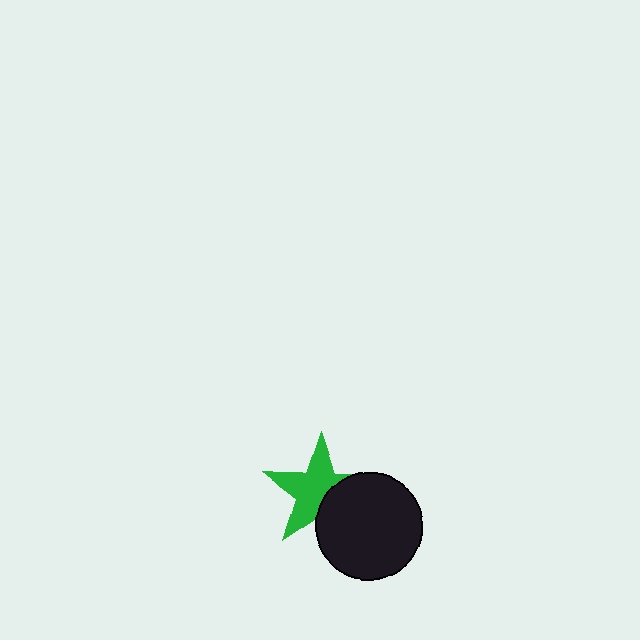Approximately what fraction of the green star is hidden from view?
Roughly 35% of the green star is hidden behind the black circle.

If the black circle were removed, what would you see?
You would see the complete green star.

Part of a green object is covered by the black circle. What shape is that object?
It is a star.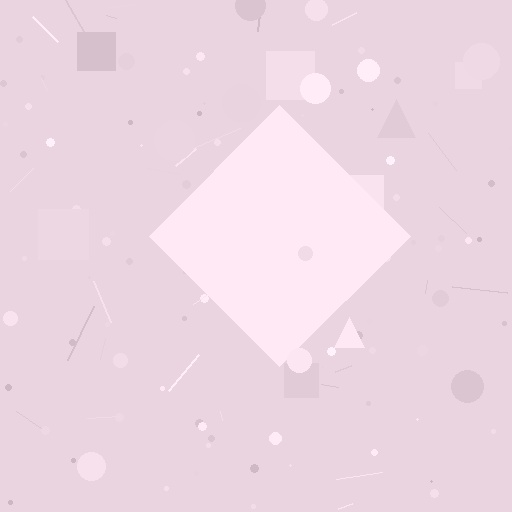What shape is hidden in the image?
A diamond is hidden in the image.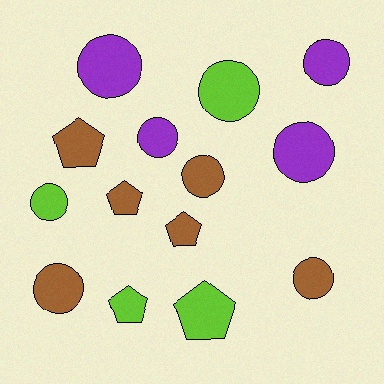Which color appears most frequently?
Brown, with 6 objects.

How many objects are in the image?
There are 14 objects.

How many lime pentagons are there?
There are 2 lime pentagons.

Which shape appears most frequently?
Circle, with 9 objects.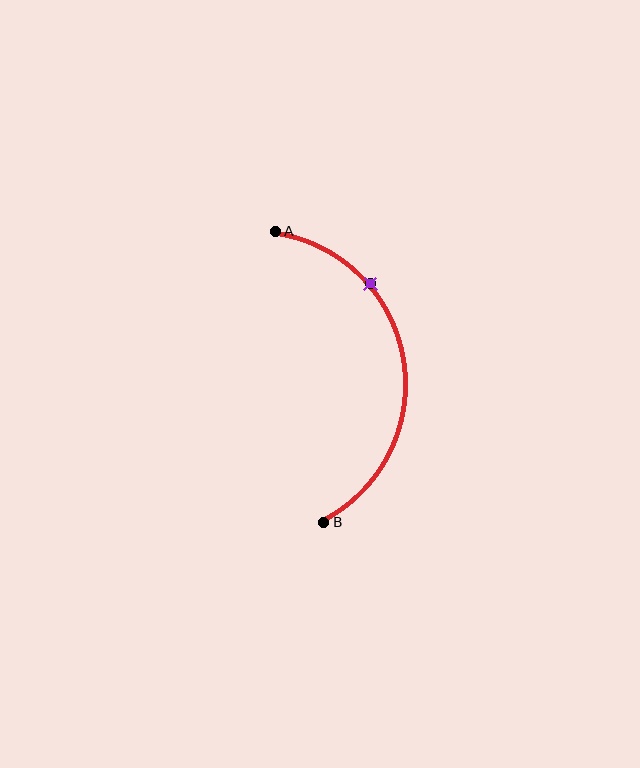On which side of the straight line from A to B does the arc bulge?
The arc bulges to the right of the straight line connecting A and B.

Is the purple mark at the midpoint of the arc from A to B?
No. The purple mark lies on the arc but is closer to endpoint A. The arc midpoint would be at the point on the curve equidistant along the arc from both A and B.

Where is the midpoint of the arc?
The arc midpoint is the point on the curve farthest from the straight line joining A and B. It sits to the right of that line.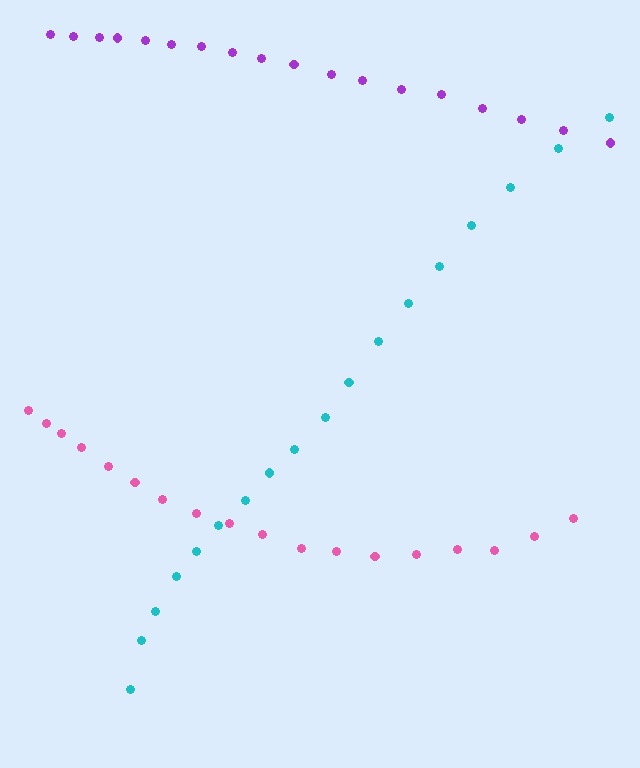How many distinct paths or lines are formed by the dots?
There are 3 distinct paths.